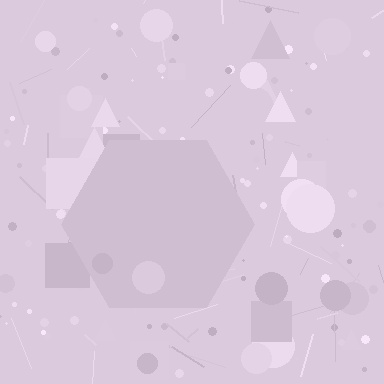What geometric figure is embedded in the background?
A hexagon is embedded in the background.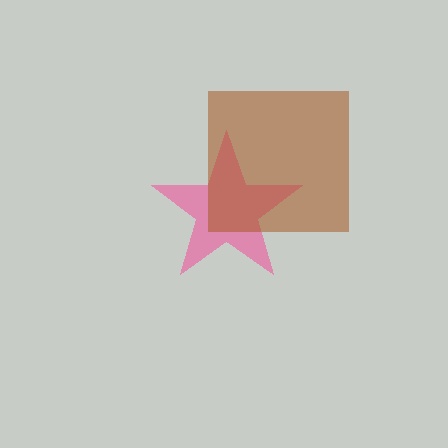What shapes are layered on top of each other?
The layered shapes are: a pink star, a brown square.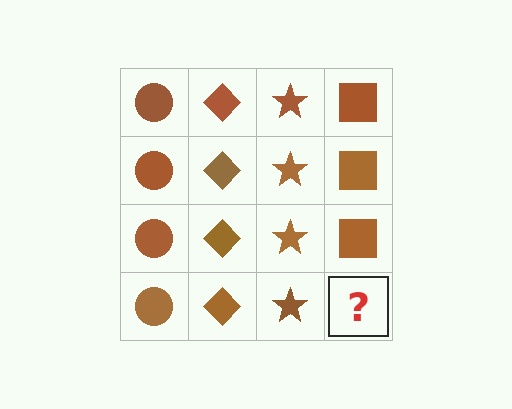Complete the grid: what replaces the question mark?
The question mark should be replaced with a brown square.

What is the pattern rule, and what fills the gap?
The rule is that each column has a consistent shape. The gap should be filled with a brown square.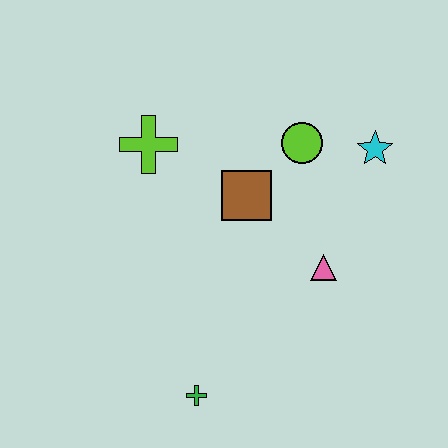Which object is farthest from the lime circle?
The green cross is farthest from the lime circle.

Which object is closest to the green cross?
The pink triangle is closest to the green cross.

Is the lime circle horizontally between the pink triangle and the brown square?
Yes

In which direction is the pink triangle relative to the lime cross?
The pink triangle is to the right of the lime cross.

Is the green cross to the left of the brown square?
Yes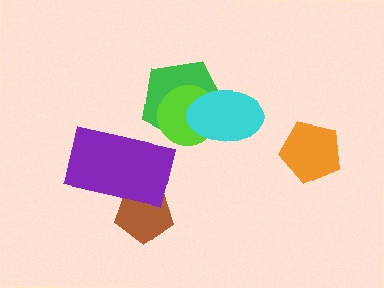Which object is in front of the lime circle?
The cyan ellipse is in front of the lime circle.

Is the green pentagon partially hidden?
Yes, it is partially covered by another shape.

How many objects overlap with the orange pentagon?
0 objects overlap with the orange pentagon.